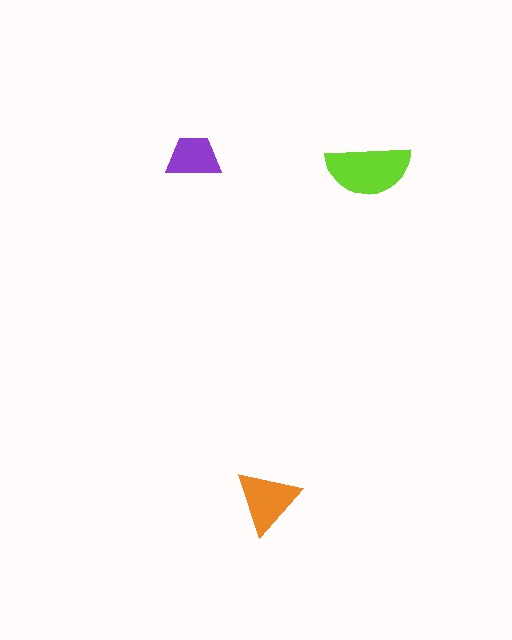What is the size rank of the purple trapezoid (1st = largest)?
3rd.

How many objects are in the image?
There are 3 objects in the image.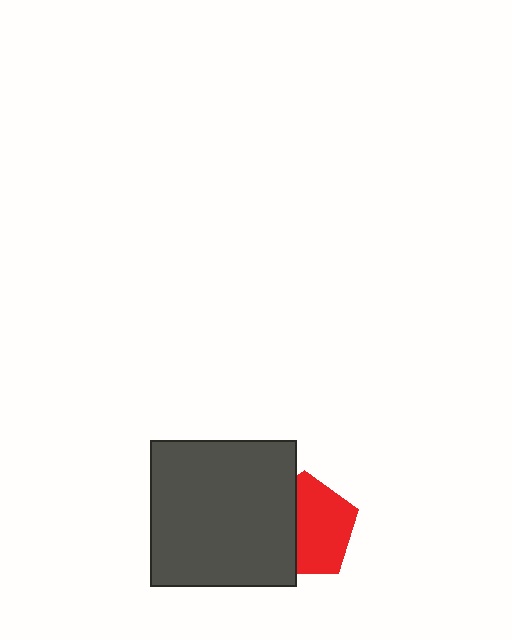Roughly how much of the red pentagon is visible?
About half of it is visible (roughly 59%).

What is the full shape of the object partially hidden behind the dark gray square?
The partially hidden object is a red pentagon.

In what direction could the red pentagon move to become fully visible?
The red pentagon could move right. That would shift it out from behind the dark gray square entirely.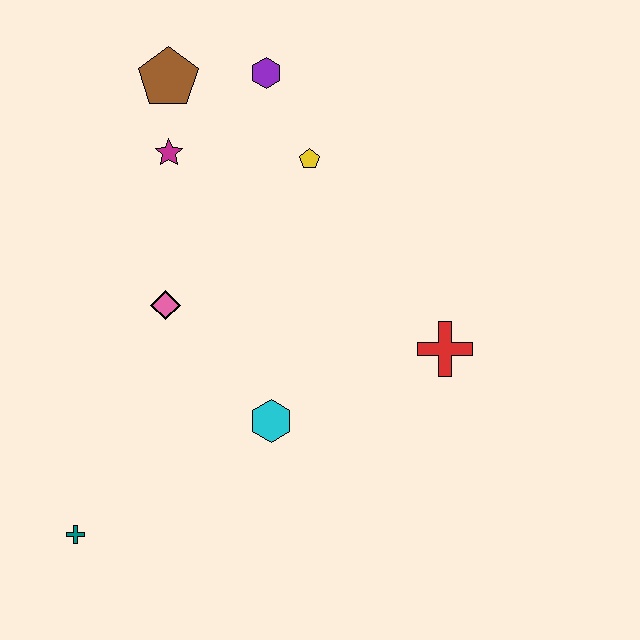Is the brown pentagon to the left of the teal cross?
No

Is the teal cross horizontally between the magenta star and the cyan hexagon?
No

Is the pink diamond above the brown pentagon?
No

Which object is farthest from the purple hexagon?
The teal cross is farthest from the purple hexagon.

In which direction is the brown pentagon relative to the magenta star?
The brown pentagon is above the magenta star.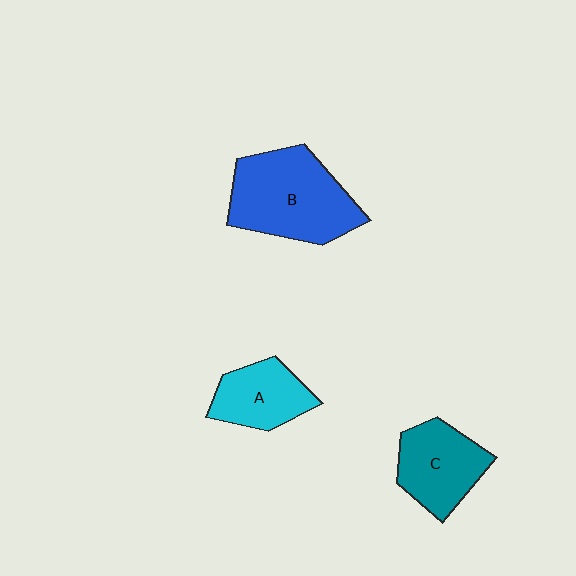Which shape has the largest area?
Shape B (blue).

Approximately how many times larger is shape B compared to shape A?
Approximately 1.8 times.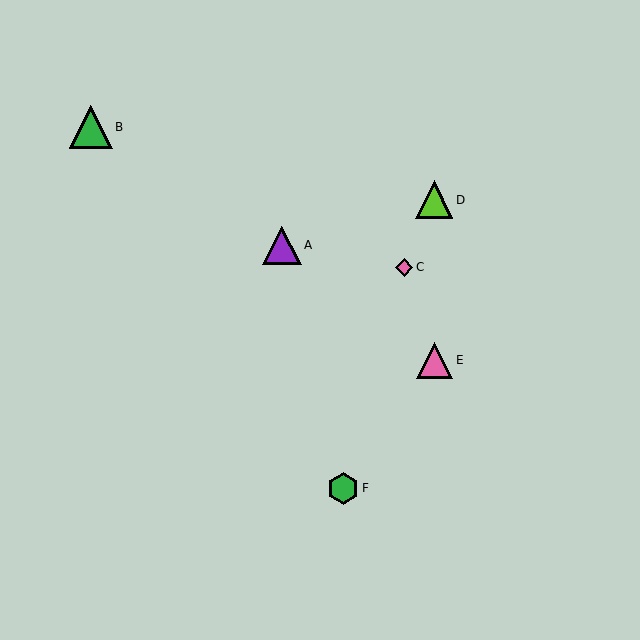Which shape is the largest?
The green triangle (labeled B) is the largest.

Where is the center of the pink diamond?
The center of the pink diamond is at (404, 267).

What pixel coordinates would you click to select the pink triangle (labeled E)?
Click at (435, 360) to select the pink triangle E.